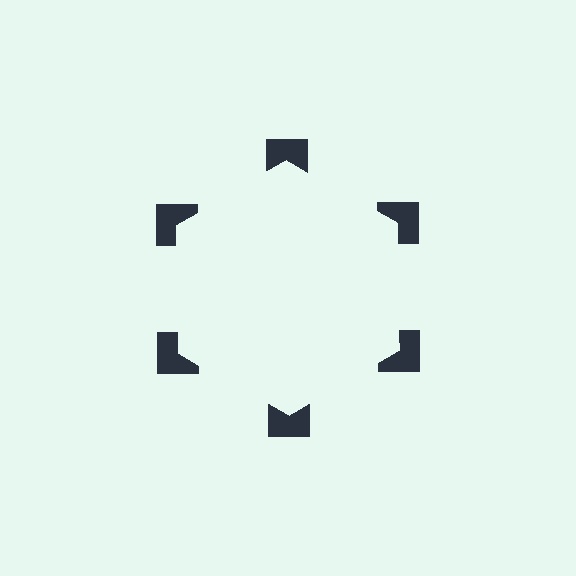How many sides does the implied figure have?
6 sides.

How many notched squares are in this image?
There are 6 — one at each vertex of the illusory hexagon.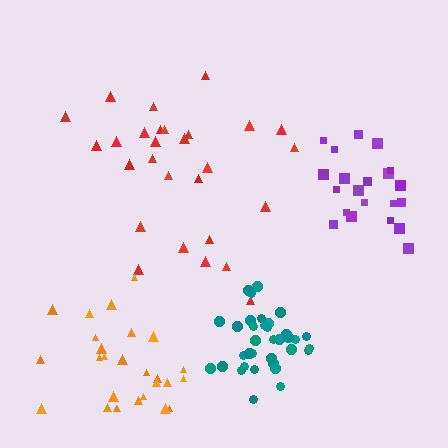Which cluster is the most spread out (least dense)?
Red.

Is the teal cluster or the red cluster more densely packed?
Teal.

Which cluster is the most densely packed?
Teal.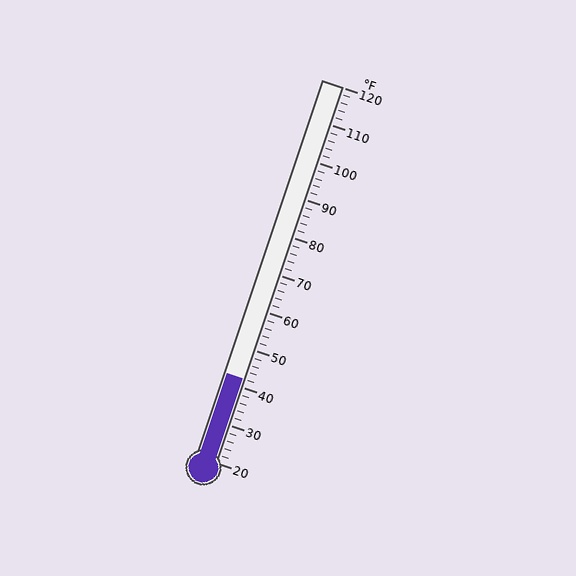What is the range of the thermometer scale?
The thermometer scale ranges from 20°F to 120°F.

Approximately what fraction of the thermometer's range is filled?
The thermometer is filled to approximately 20% of its range.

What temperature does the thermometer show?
The thermometer shows approximately 42°F.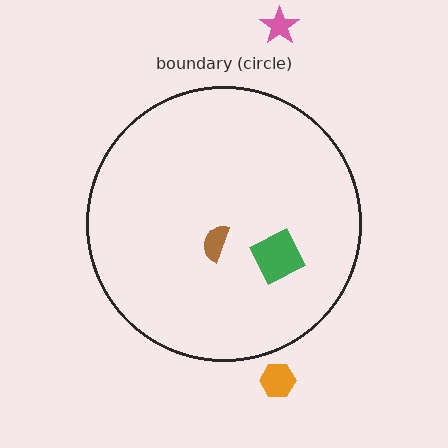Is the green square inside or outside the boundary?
Inside.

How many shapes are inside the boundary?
2 inside, 2 outside.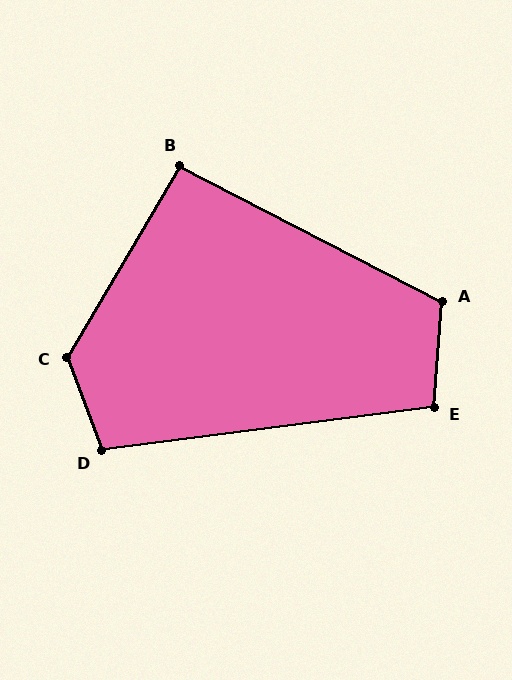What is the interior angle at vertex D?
Approximately 103 degrees (obtuse).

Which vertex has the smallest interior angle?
B, at approximately 93 degrees.